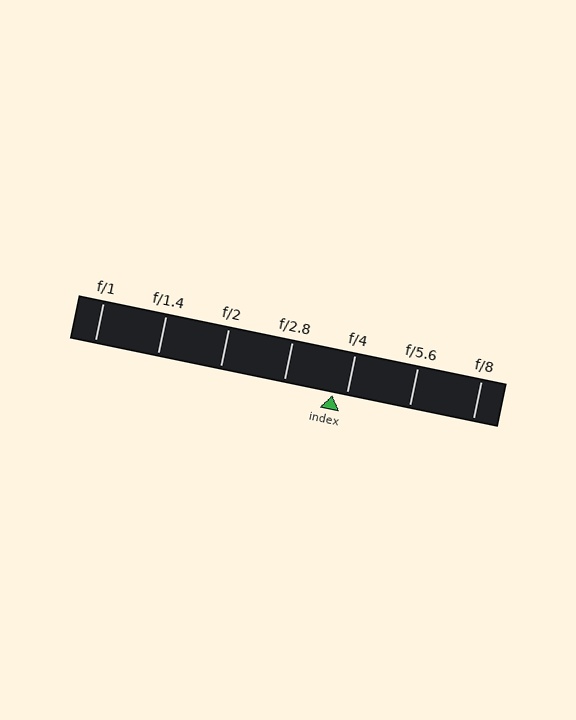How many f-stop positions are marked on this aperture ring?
There are 7 f-stop positions marked.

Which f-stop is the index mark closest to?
The index mark is closest to f/4.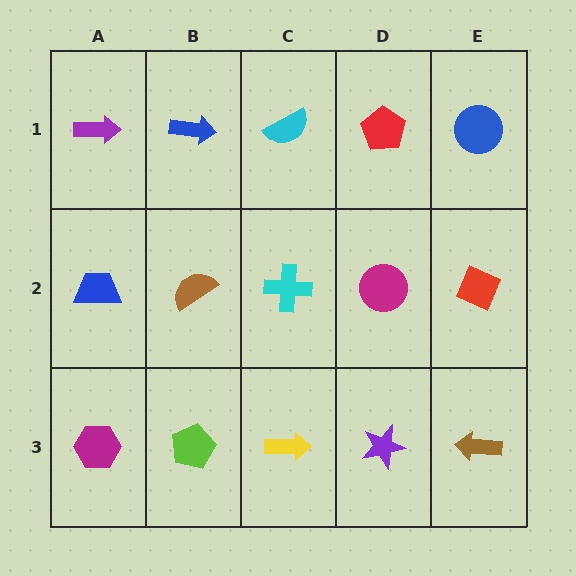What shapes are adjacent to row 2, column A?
A purple arrow (row 1, column A), a magenta hexagon (row 3, column A), a brown semicircle (row 2, column B).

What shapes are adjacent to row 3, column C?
A cyan cross (row 2, column C), a lime pentagon (row 3, column B), a purple star (row 3, column D).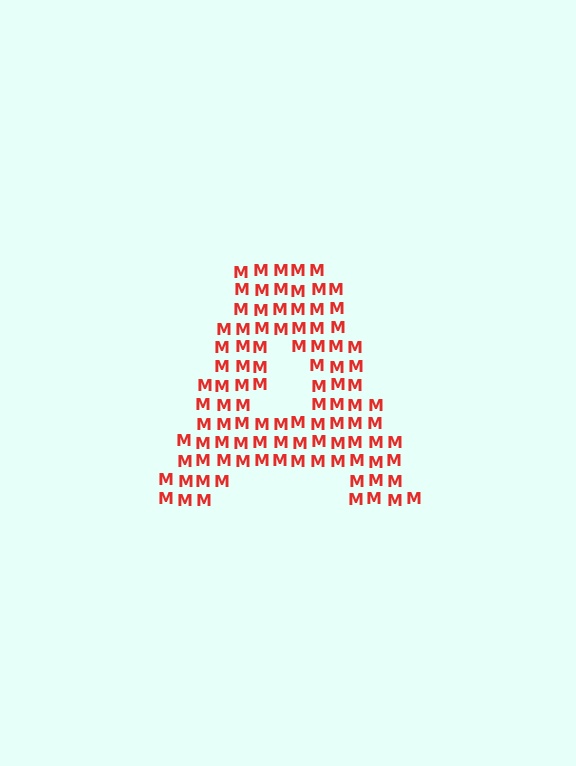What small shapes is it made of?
It is made of small letter M's.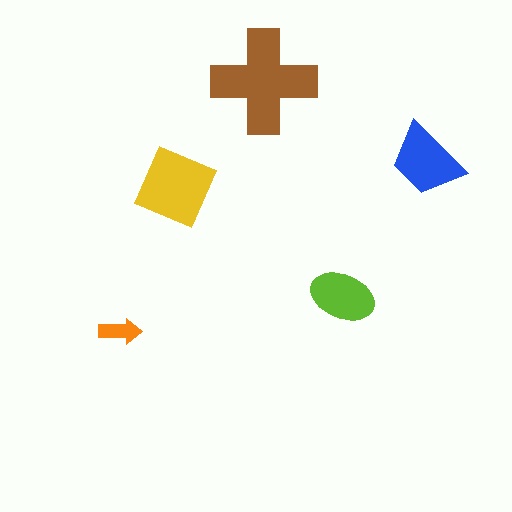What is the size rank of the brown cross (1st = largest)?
1st.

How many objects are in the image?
There are 5 objects in the image.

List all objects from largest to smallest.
The brown cross, the yellow diamond, the blue trapezoid, the lime ellipse, the orange arrow.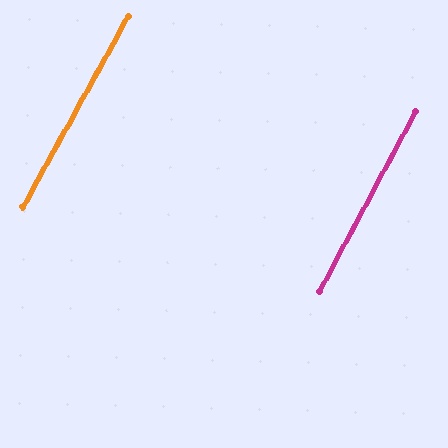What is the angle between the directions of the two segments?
Approximately 1 degree.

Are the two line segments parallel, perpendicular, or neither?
Parallel — their directions differ by only 0.7°.